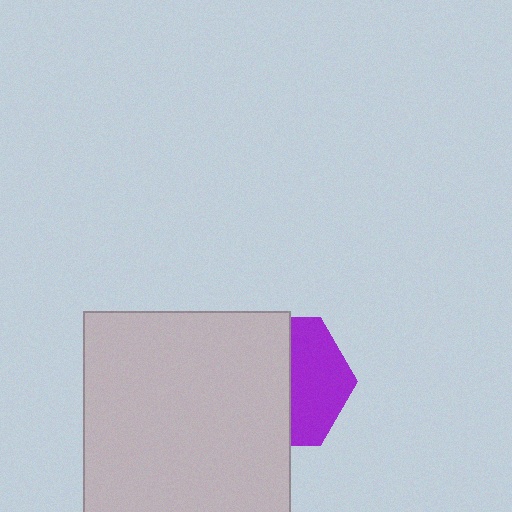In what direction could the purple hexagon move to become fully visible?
The purple hexagon could move right. That would shift it out from behind the light gray square entirely.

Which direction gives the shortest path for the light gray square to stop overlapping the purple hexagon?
Moving left gives the shortest separation.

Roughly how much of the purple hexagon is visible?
A small part of it is visible (roughly 43%).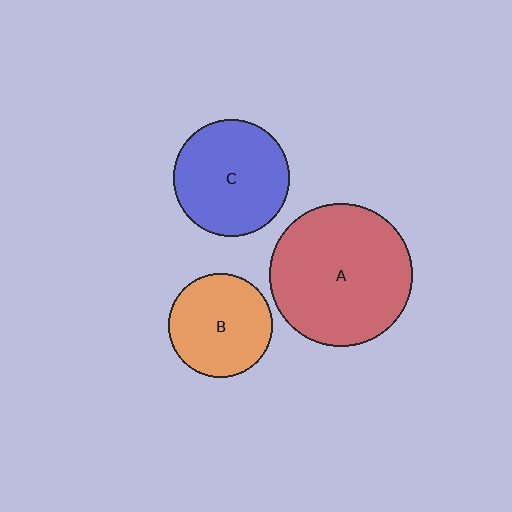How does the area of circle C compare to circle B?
Approximately 1.3 times.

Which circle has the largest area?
Circle A (red).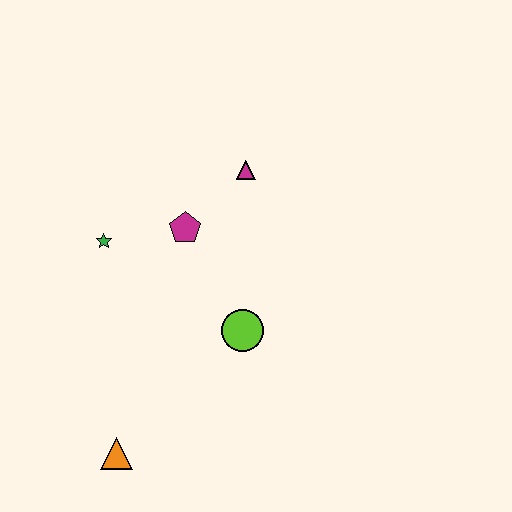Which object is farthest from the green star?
The orange triangle is farthest from the green star.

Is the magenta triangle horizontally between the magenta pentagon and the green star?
No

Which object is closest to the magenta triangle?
The magenta pentagon is closest to the magenta triangle.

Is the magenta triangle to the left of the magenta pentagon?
No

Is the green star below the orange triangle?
No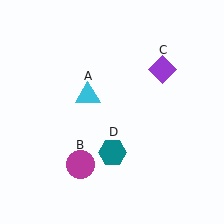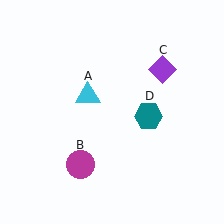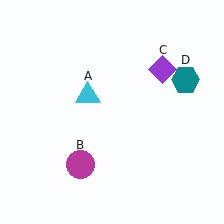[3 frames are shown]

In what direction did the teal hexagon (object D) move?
The teal hexagon (object D) moved up and to the right.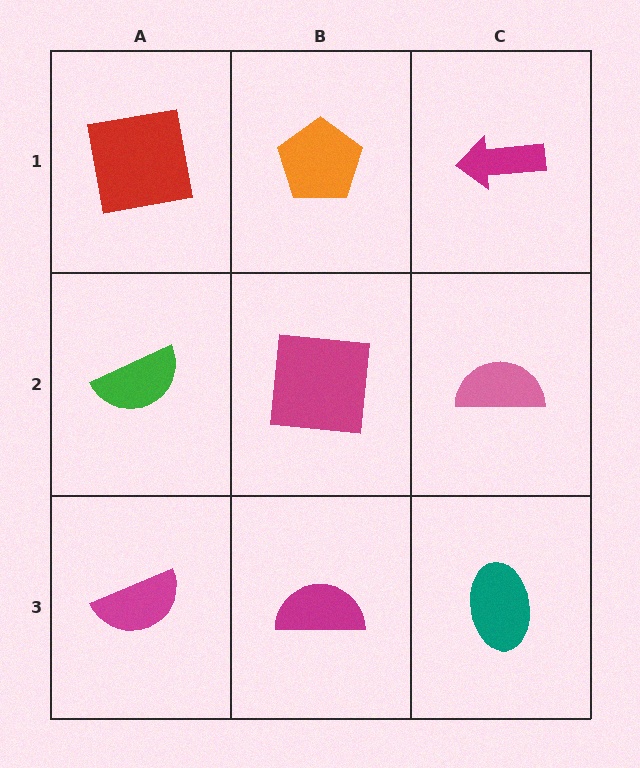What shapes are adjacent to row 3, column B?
A magenta square (row 2, column B), a magenta semicircle (row 3, column A), a teal ellipse (row 3, column C).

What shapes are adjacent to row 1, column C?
A pink semicircle (row 2, column C), an orange pentagon (row 1, column B).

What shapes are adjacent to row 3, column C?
A pink semicircle (row 2, column C), a magenta semicircle (row 3, column B).